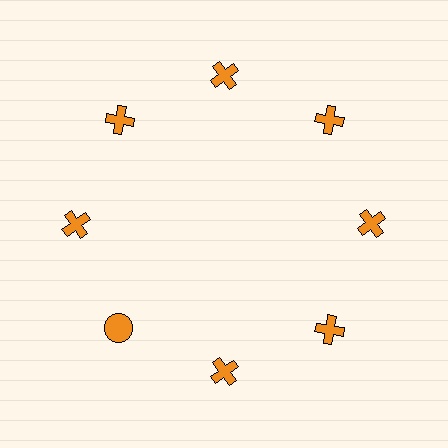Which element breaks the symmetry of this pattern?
The orange circle at roughly the 8 o'clock position breaks the symmetry. All other shapes are orange crosses.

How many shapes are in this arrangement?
There are 8 shapes arranged in a ring pattern.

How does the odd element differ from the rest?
It has a different shape: circle instead of cross.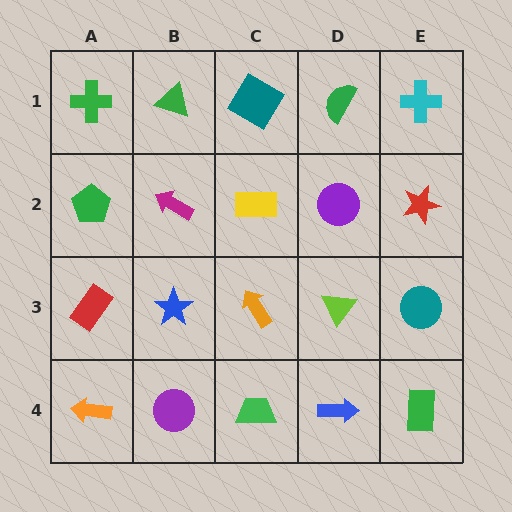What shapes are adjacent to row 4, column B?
A blue star (row 3, column B), an orange arrow (row 4, column A), a green trapezoid (row 4, column C).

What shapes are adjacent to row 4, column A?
A red rectangle (row 3, column A), a purple circle (row 4, column B).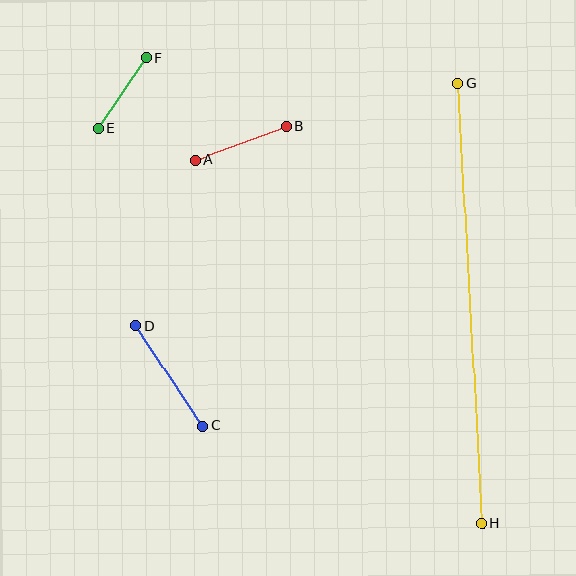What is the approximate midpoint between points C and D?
The midpoint is at approximately (169, 376) pixels.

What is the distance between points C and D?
The distance is approximately 120 pixels.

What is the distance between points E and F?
The distance is approximately 85 pixels.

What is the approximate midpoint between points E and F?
The midpoint is at approximately (122, 93) pixels.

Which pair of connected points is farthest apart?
Points G and H are farthest apart.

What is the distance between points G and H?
The distance is approximately 440 pixels.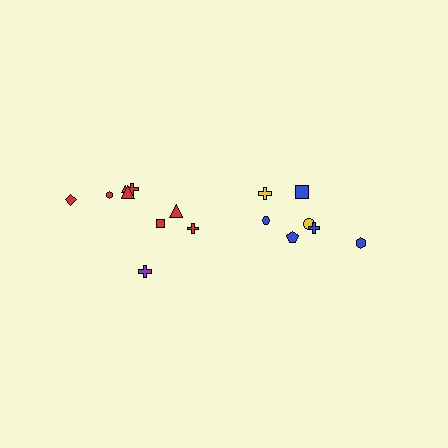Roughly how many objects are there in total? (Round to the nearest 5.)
Roughly 15 objects in total.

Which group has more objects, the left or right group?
The left group.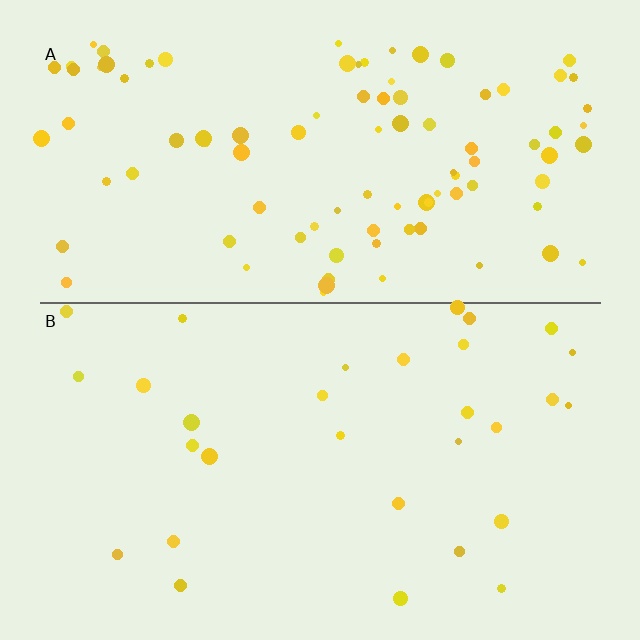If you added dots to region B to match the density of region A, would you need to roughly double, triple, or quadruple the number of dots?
Approximately triple.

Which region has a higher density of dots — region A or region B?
A (the top).